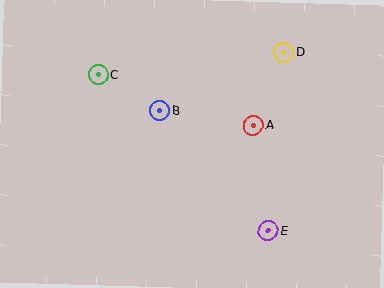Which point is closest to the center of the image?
Point B at (160, 110) is closest to the center.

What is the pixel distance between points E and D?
The distance between E and D is 179 pixels.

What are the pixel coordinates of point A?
Point A is at (253, 125).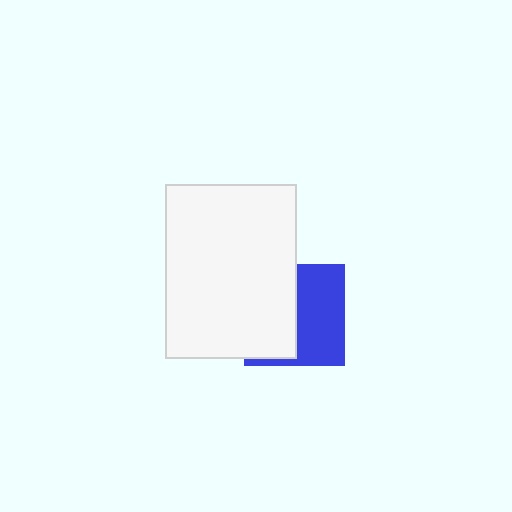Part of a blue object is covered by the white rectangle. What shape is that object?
It is a square.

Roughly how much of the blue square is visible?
About half of it is visible (roughly 50%).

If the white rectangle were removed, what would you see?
You would see the complete blue square.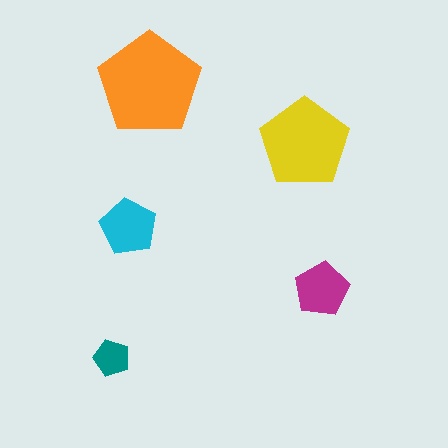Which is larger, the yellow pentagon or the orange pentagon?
The orange one.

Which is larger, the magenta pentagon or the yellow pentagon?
The yellow one.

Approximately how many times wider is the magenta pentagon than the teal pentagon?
About 1.5 times wider.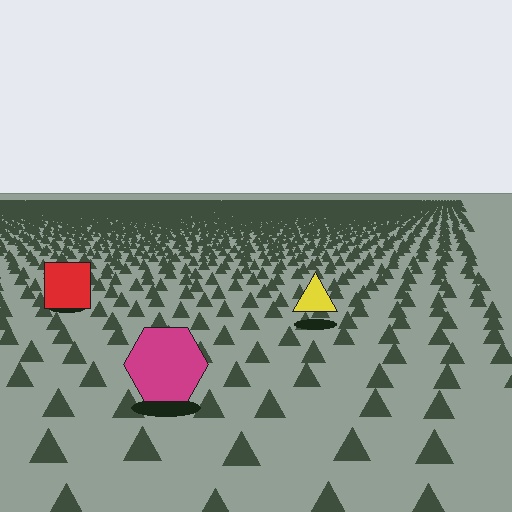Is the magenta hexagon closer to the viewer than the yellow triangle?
Yes. The magenta hexagon is closer — you can tell from the texture gradient: the ground texture is coarser near it.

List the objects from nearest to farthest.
From nearest to farthest: the magenta hexagon, the yellow triangle, the red square.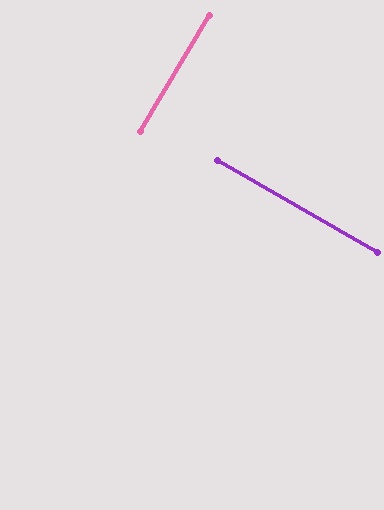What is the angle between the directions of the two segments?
Approximately 89 degrees.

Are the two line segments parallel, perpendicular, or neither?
Perpendicular — they meet at approximately 89°.